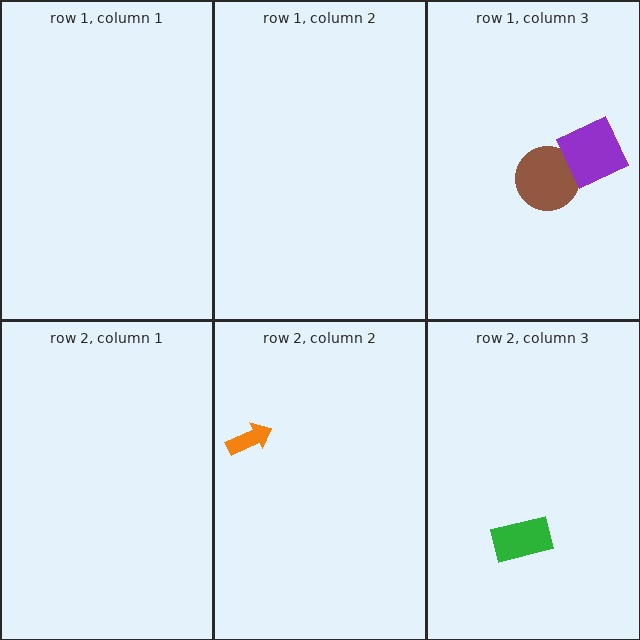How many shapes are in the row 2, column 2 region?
1.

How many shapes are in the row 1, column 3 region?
2.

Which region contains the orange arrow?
The row 2, column 2 region.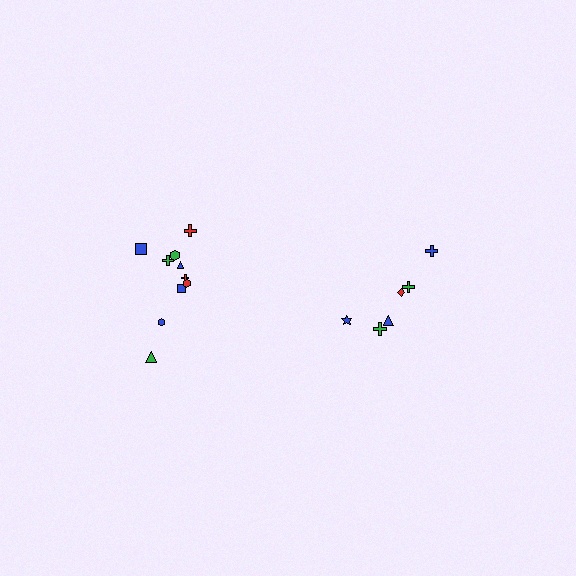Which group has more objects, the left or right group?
The left group.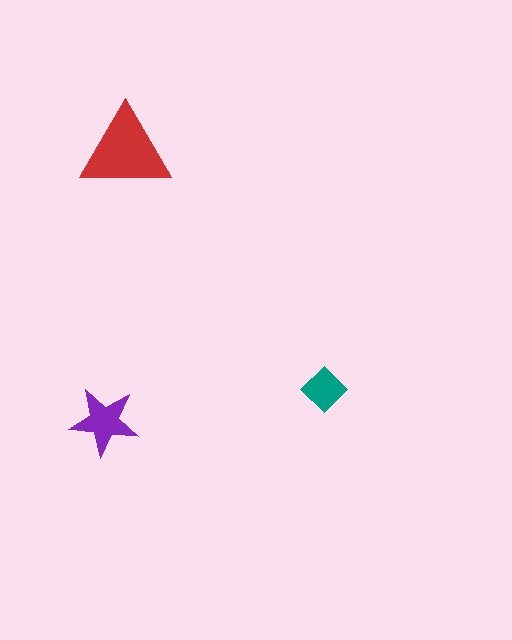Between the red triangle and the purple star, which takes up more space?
The red triangle.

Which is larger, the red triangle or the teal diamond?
The red triangle.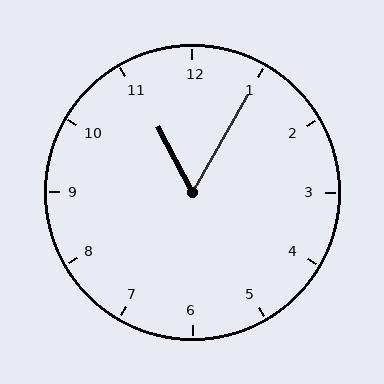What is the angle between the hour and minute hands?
Approximately 58 degrees.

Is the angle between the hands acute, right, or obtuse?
It is acute.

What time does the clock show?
11:05.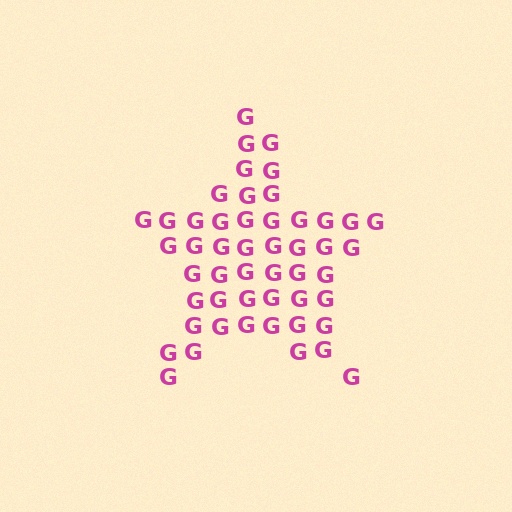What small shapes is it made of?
It is made of small letter G's.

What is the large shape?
The large shape is a star.